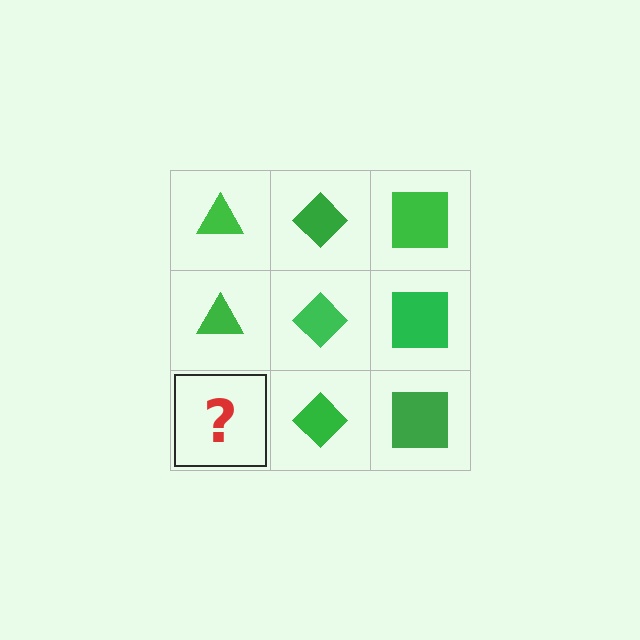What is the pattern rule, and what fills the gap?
The rule is that each column has a consistent shape. The gap should be filled with a green triangle.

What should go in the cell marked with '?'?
The missing cell should contain a green triangle.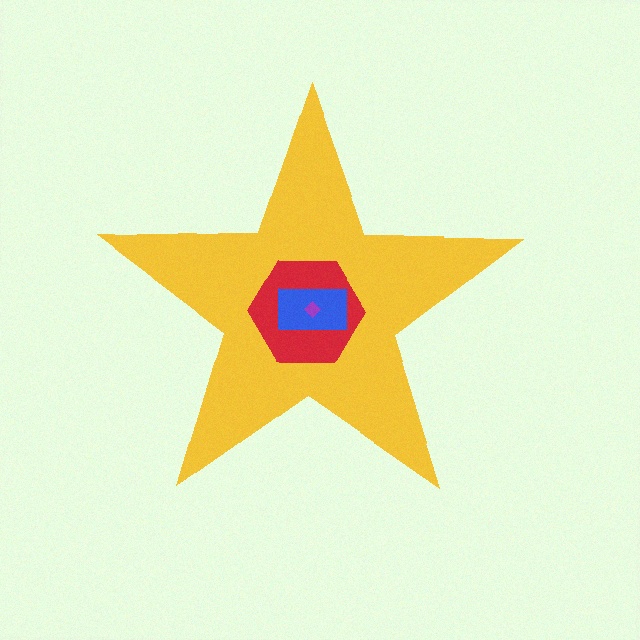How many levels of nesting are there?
4.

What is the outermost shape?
The yellow star.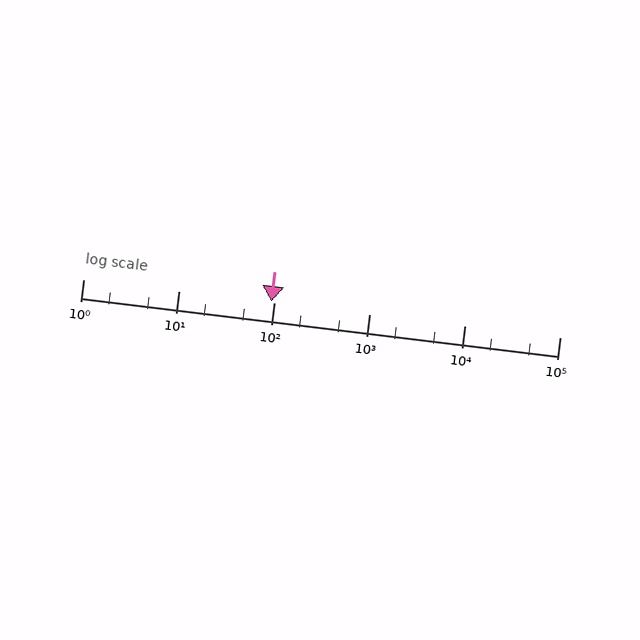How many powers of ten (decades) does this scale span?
The scale spans 5 decades, from 1 to 100000.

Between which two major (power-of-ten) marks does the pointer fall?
The pointer is between 10 and 100.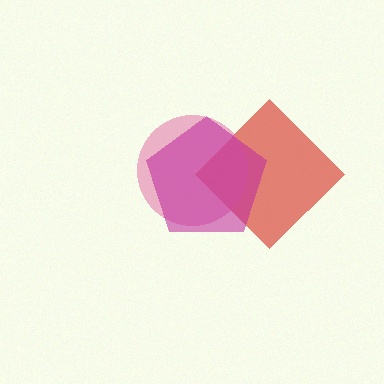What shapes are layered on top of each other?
The layered shapes are: a red diamond, a pink circle, a magenta pentagon.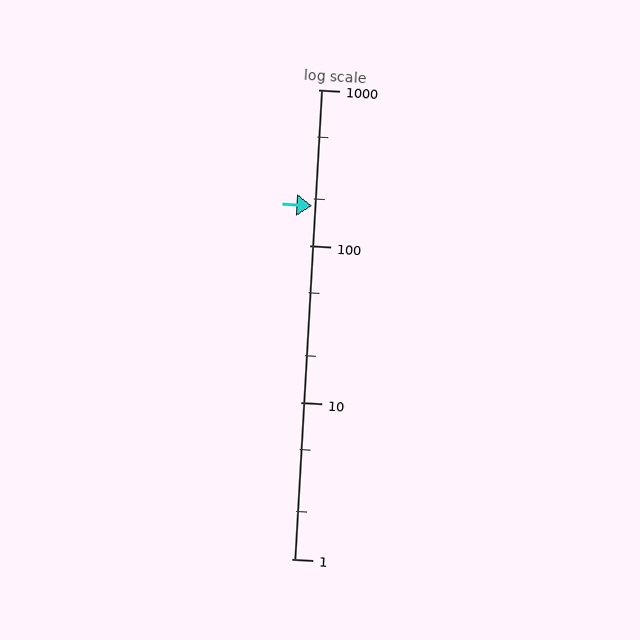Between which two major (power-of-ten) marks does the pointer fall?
The pointer is between 100 and 1000.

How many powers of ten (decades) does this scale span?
The scale spans 3 decades, from 1 to 1000.